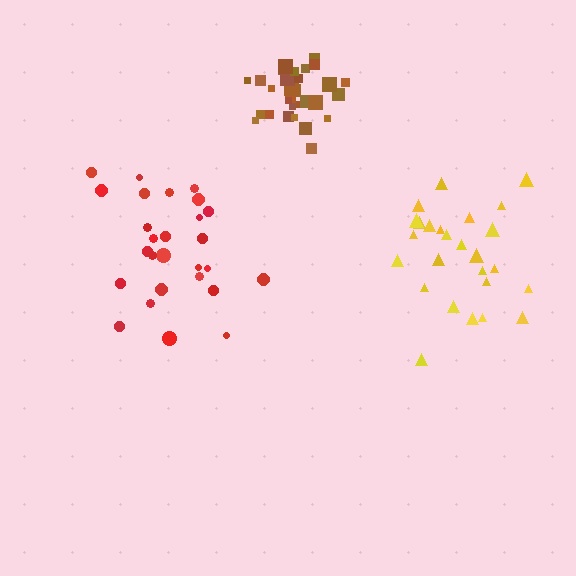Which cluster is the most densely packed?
Brown.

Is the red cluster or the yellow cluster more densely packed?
Red.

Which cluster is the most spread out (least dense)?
Yellow.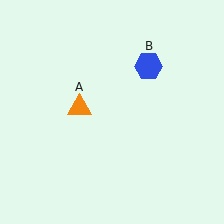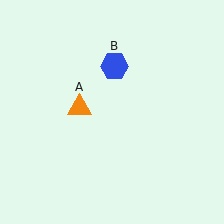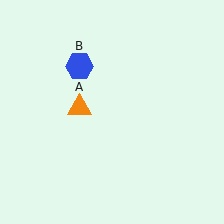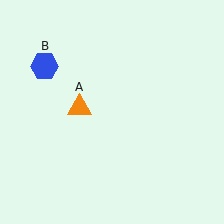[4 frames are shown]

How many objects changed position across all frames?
1 object changed position: blue hexagon (object B).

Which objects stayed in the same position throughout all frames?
Orange triangle (object A) remained stationary.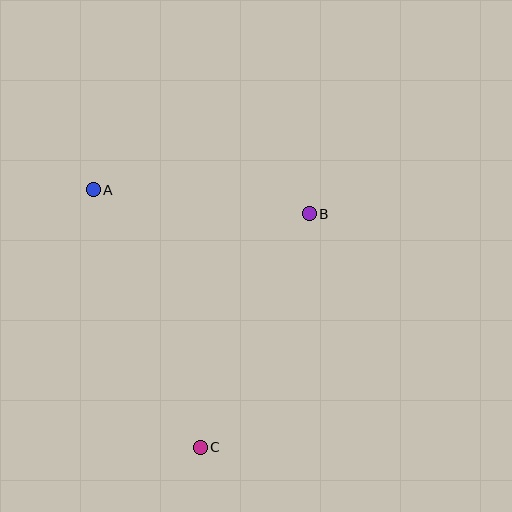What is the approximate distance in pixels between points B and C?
The distance between B and C is approximately 258 pixels.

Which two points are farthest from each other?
Points A and C are farthest from each other.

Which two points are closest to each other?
Points A and B are closest to each other.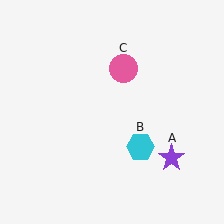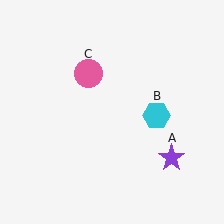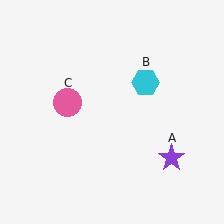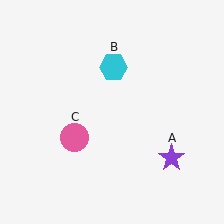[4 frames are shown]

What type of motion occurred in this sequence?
The cyan hexagon (object B), pink circle (object C) rotated counterclockwise around the center of the scene.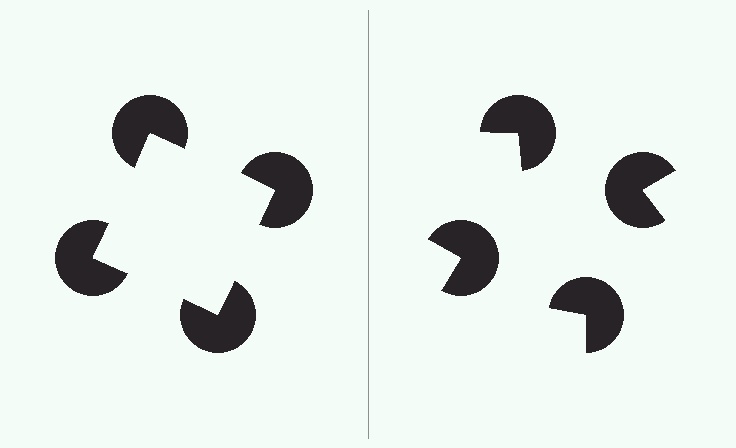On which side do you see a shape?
An illusory square appears on the left side. On the right side the wedge cuts are rotated, so no coherent shape forms.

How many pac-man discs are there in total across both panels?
8 — 4 on each side.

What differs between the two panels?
The pac-man discs are positioned identically on both sides; only the wedge orientations differ. On the left they align to a square; on the right they are misaligned.